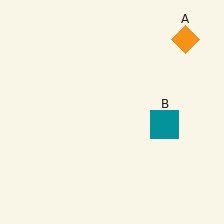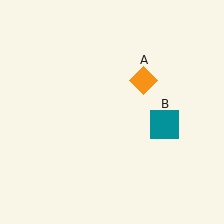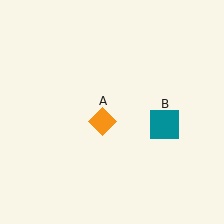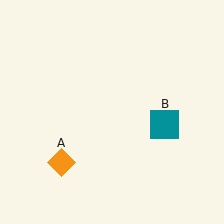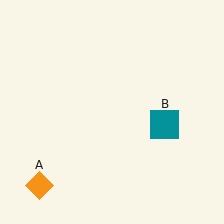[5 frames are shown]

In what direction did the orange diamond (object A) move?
The orange diamond (object A) moved down and to the left.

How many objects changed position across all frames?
1 object changed position: orange diamond (object A).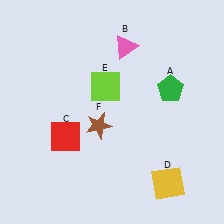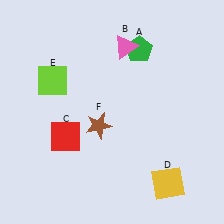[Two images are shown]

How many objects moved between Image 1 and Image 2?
2 objects moved between the two images.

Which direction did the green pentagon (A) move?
The green pentagon (A) moved up.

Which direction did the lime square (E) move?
The lime square (E) moved left.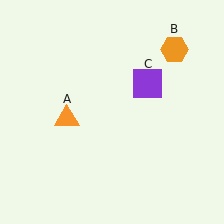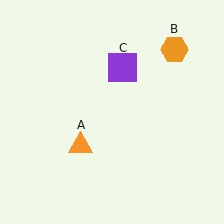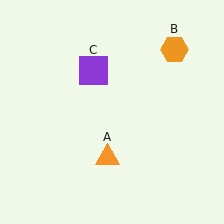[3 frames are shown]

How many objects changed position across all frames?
2 objects changed position: orange triangle (object A), purple square (object C).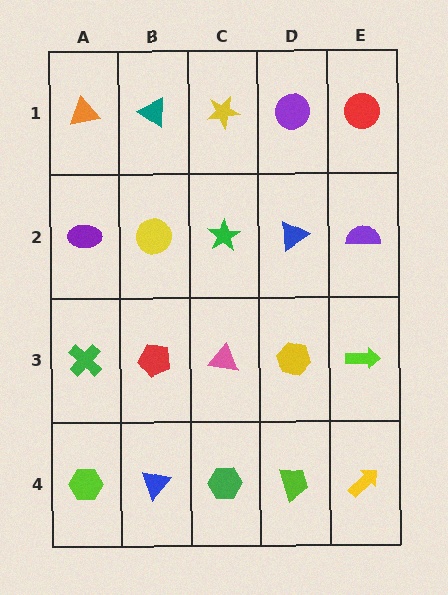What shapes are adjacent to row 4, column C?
A pink triangle (row 3, column C), a blue triangle (row 4, column B), a lime trapezoid (row 4, column D).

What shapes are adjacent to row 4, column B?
A red pentagon (row 3, column B), a lime hexagon (row 4, column A), a green hexagon (row 4, column C).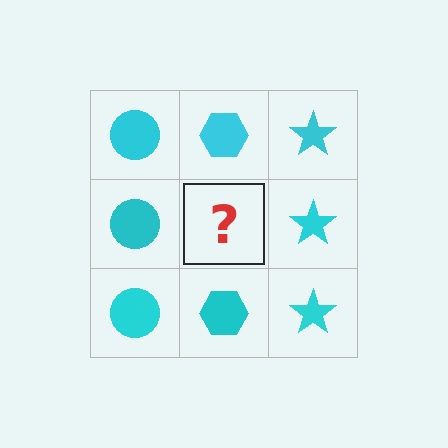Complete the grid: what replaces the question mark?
The question mark should be replaced with a cyan hexagon.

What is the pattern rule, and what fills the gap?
The rule is that each column has a consistent shape. The gap should be filled with a cyan hexagon.